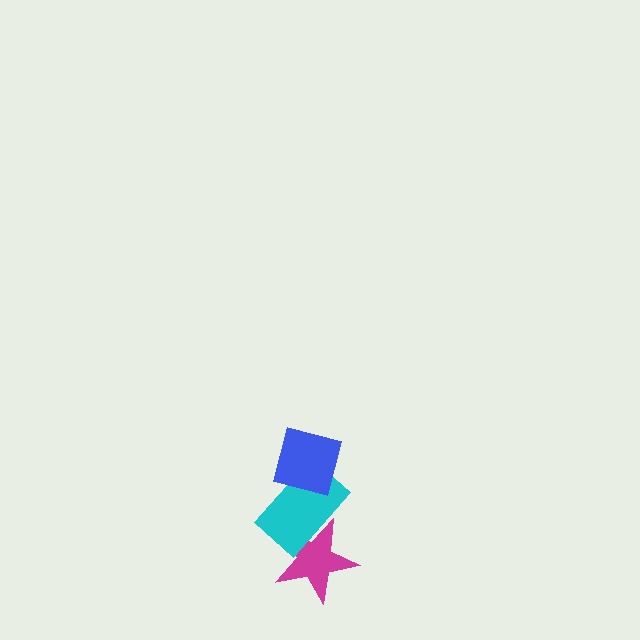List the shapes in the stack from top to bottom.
From top to bottom: the blue square, the cyan rectangle, the magenta star.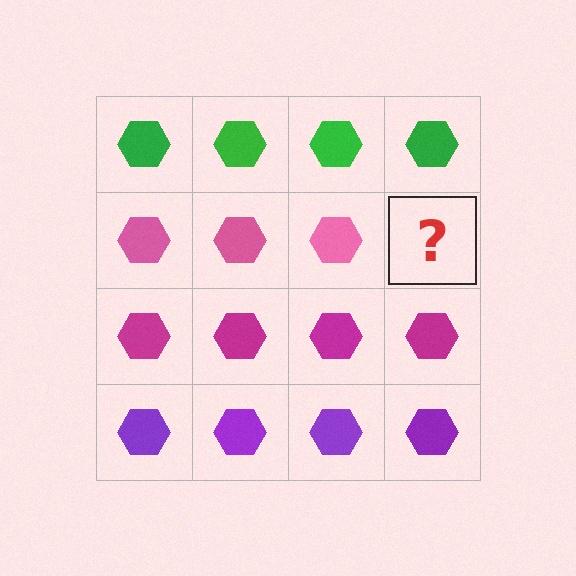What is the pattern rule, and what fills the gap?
The rule is that each row has a consistent color. The gap should be filled with a pink hexagon.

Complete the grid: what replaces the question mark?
The question mark should be replaced with a pink hexagon.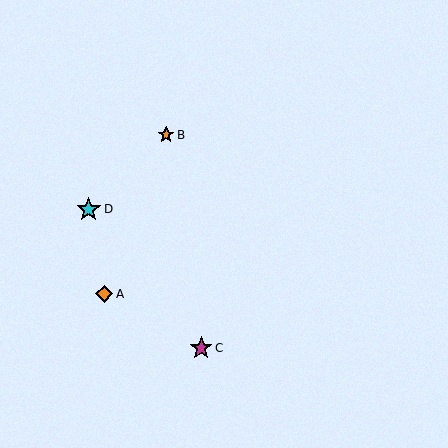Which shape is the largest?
The cyan star (labeled D) is the largest.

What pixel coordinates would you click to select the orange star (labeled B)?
Click at (166, 135) to select the orange star B.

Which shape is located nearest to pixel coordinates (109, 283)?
The orange diamond (labeled A) at (104, 294) is nearest to that location.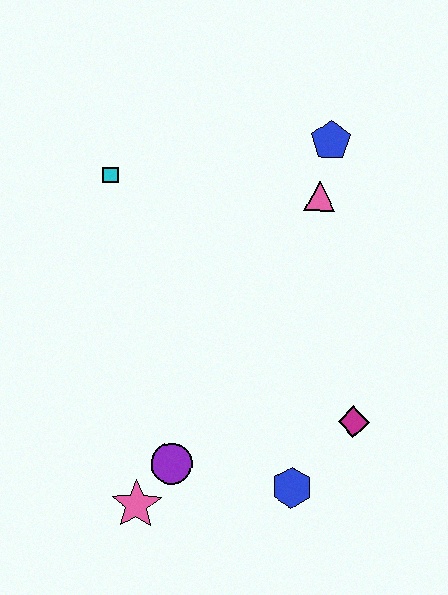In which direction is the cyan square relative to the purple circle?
The cyan square is above the purple circle.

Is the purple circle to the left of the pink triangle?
Yes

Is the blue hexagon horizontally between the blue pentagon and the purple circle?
Yes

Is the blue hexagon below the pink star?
No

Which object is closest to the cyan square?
The pink triangle is closest to the cyan square.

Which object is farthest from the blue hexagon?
The cyan square is farthest from the blue hexagon.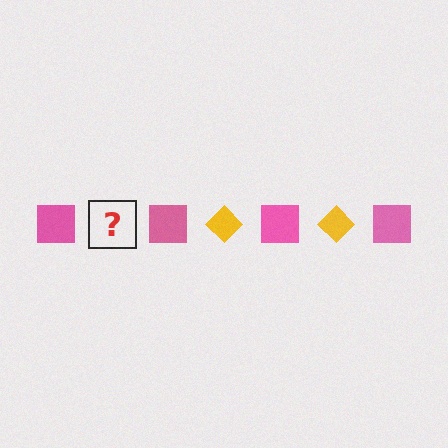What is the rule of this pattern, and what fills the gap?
The rule is that the pattern alternates between pink square and yellow diamond. The gap should be filled with a yellow diamond.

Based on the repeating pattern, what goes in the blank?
The blank should be a yellow diamond.